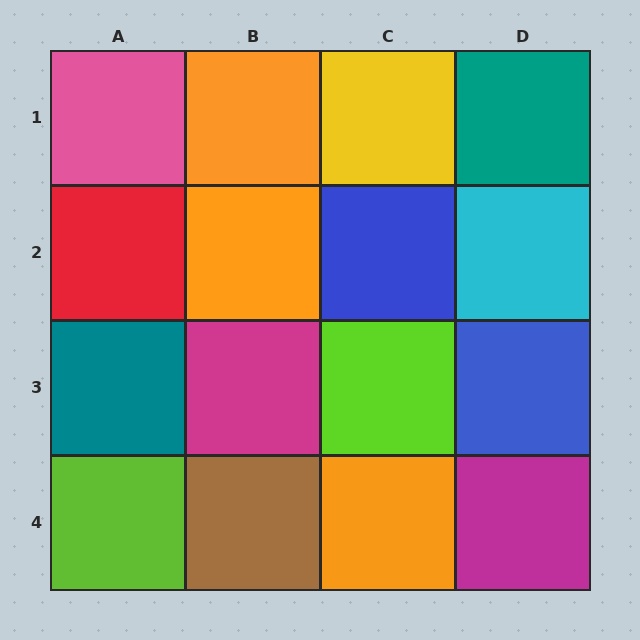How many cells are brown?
1 cell is brown.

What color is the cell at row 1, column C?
Yellow.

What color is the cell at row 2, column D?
Cyan.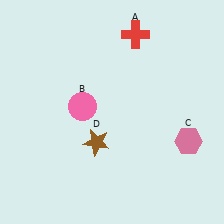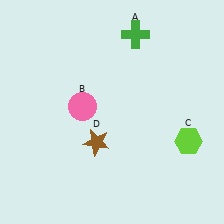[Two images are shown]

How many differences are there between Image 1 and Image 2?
There are 2 differences between the two images.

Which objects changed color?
A changed from red to green. C changed from pink to lime.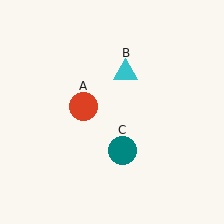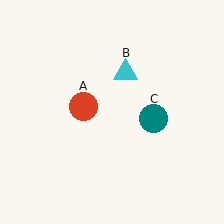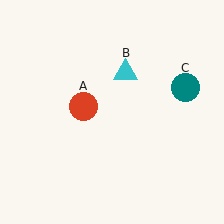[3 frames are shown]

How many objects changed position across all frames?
1 object changed position: teal circle (object C).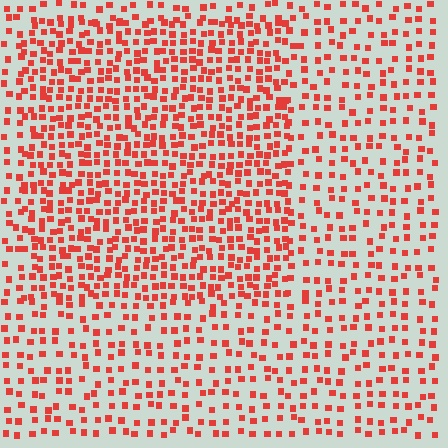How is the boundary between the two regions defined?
The boundary is defined by a change in element density (approximately 1.9x ratio). All elements are the same color, size, and shape.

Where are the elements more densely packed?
The elements are more densely packed inside the rectangle boundary.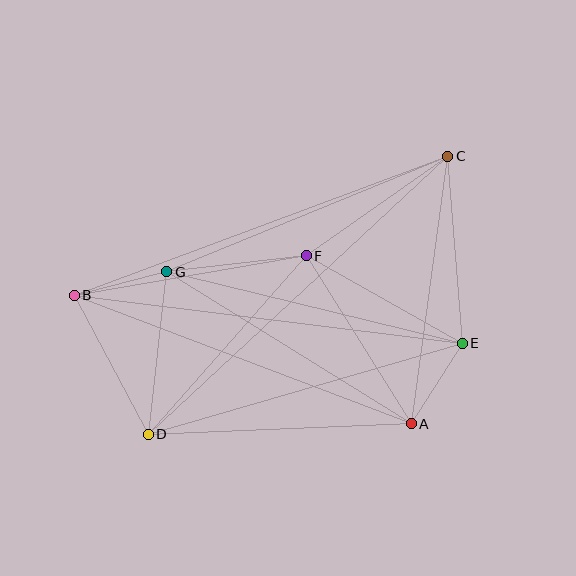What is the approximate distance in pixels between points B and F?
The distance between B and F is approximately 236 pixels.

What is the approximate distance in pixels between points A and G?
The distance between A and G is approximately 288 pixels.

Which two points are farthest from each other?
Points C and D are farthest from each other.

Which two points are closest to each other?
Points B and G are closest to each other.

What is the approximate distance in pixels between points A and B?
The distance between A and B is approximately 361 pixels.